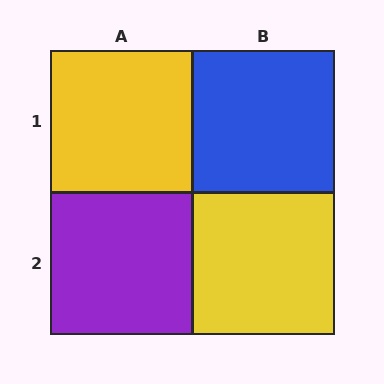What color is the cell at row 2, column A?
Purple.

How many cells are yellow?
2 cells are yellow.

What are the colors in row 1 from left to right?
Yellow, blue.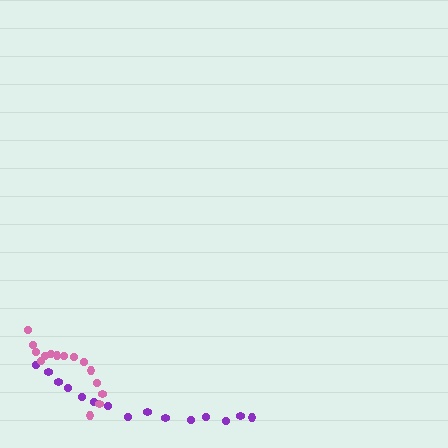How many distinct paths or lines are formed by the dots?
There are 2 distinct paths.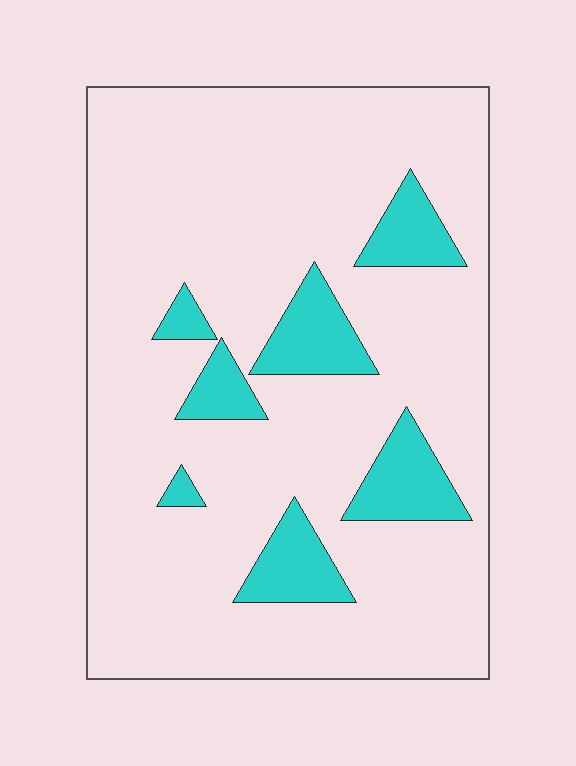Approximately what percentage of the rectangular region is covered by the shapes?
Approximately 15%.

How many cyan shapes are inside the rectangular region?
7.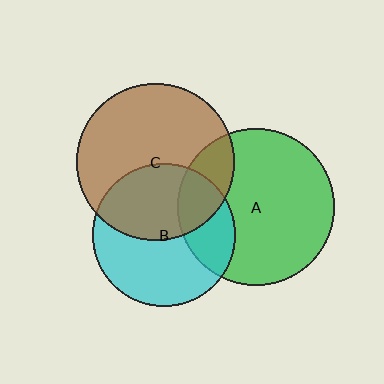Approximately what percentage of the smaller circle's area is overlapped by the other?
Approximately 45%.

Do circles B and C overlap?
Yes.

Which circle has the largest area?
Circle C (brown).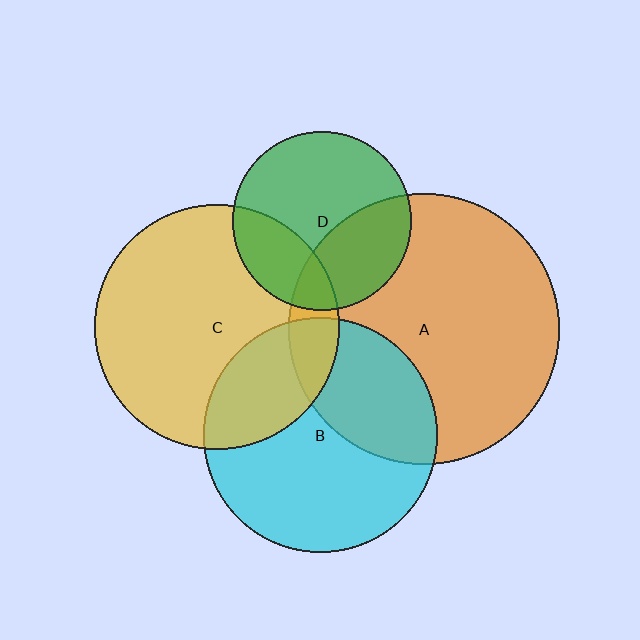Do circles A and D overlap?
Yes.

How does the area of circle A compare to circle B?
Approximately 1.3 times.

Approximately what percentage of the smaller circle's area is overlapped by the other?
Approximately 35%.